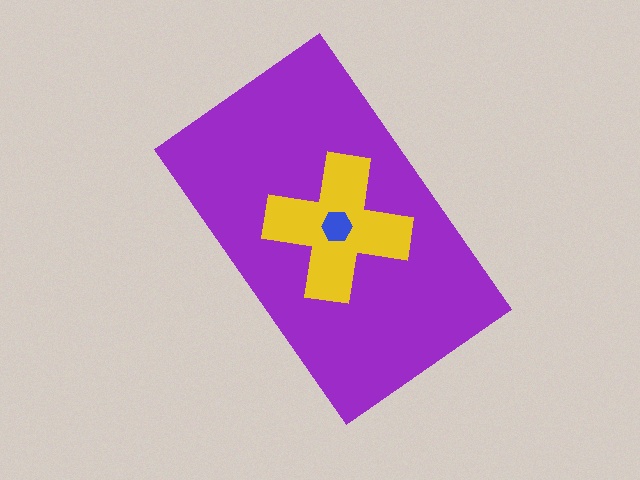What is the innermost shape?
The blue hexagon.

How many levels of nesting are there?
3.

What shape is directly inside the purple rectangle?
The yellow cross.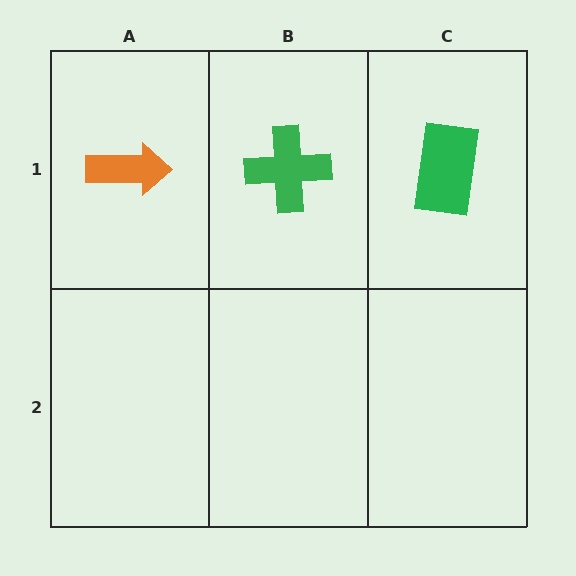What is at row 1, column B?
A green cross.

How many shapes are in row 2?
0 shapes.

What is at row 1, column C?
A green rectangle.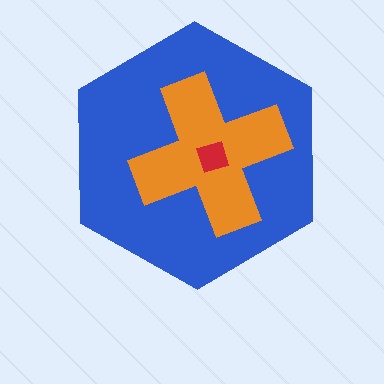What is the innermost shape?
The red square.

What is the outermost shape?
The blue hexagon.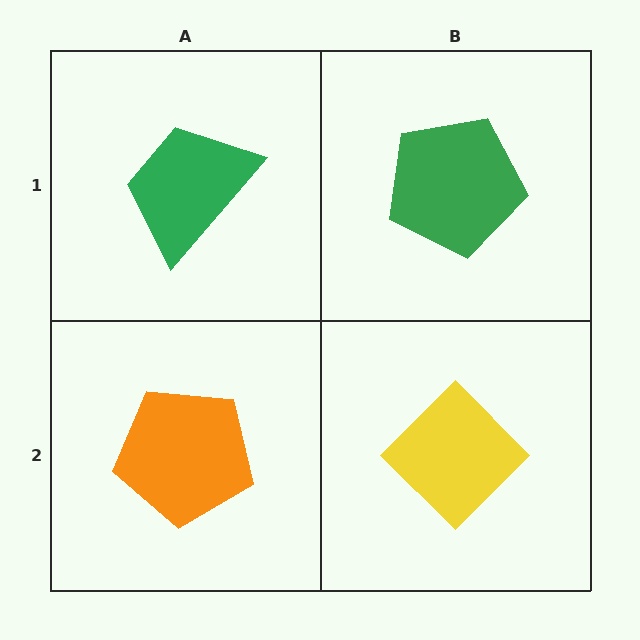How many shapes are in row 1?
2 shapes.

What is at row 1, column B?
A green pentagon.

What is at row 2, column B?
A yellow diamond.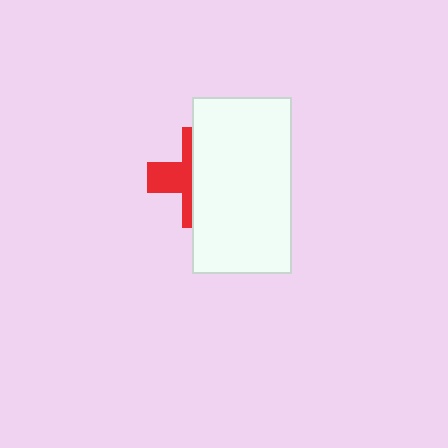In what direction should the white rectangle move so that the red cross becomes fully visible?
The white rectangle should move right. That is the shortest direction to clear the overlap and leave the red cross fully visible.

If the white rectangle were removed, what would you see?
You would see the complete red cross.